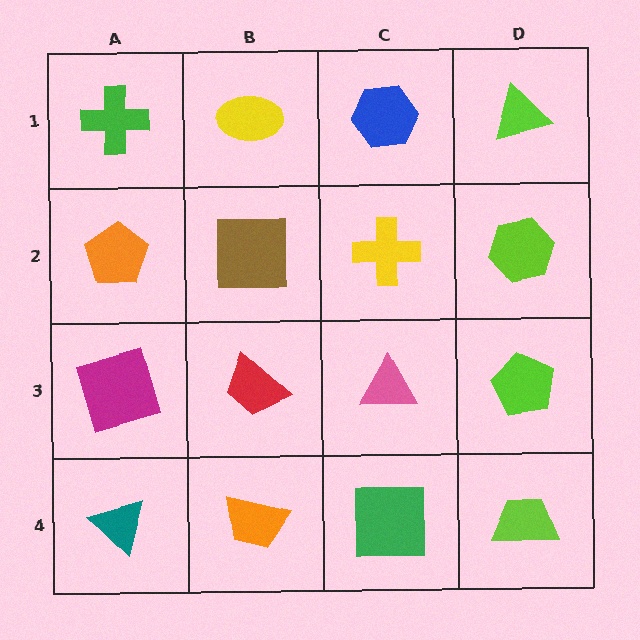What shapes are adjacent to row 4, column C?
A pink triangle (row 3, column C), an orange trapezoid (row 4, column B), a lime trapezoid (row 4, column D).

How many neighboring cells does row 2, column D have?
3.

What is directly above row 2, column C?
A blue hexagon.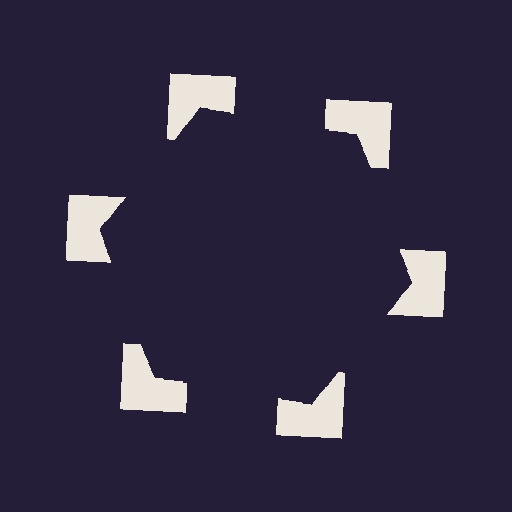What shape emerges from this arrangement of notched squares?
An illusory hexagon — its edges are inferred from the aligned wedge cuts in the notched squares, not physically drawn.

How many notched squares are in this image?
There are 6 — one at each vertex of the illusory hexagon.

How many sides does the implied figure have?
6 sides.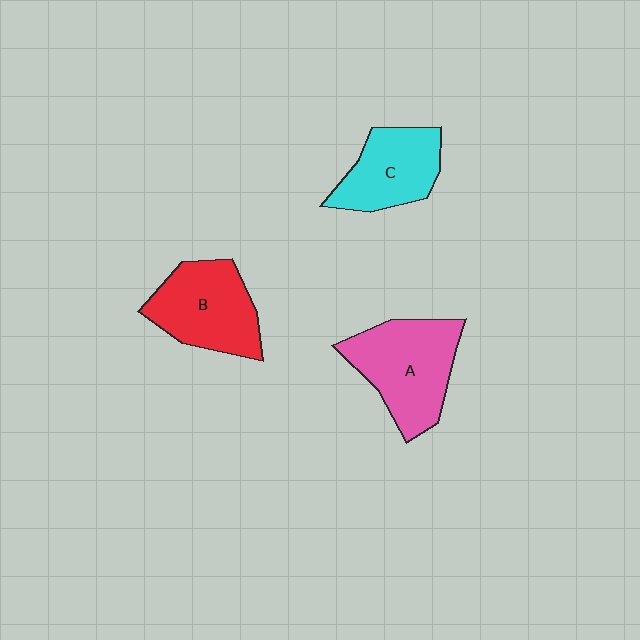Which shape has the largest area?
Shape A (pink).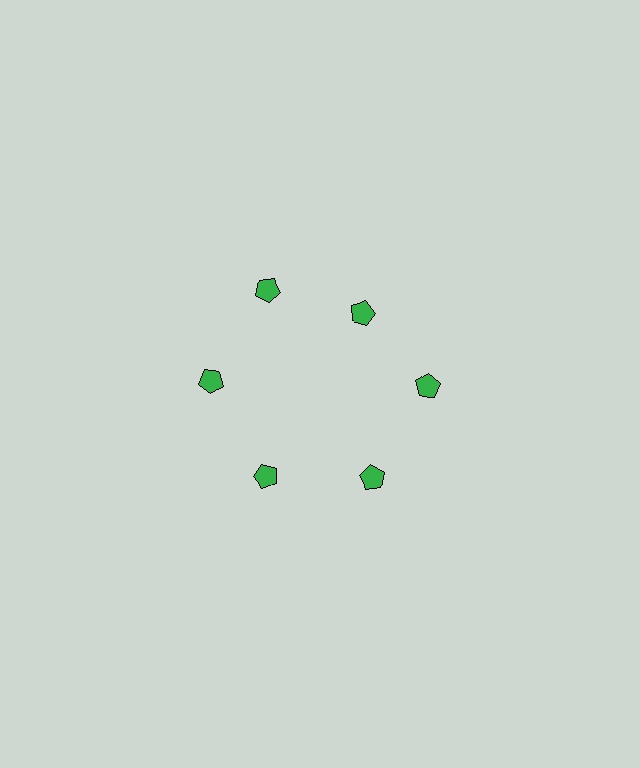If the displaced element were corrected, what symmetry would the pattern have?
It would have 6-fold rotational symmetry — the pattern would map onto itself every 60 degrees.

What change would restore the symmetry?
The symmetry would be restored by moving it outward, back onto the ring so that all 6 pentagons sit at equal angles and equal distance from the center.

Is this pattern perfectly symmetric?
No. The 6 green pentagons are arranged in a ring, but one element near the 1 o'clock position is pulled inward toward the center, breaking the 6-fold rotational symmetry.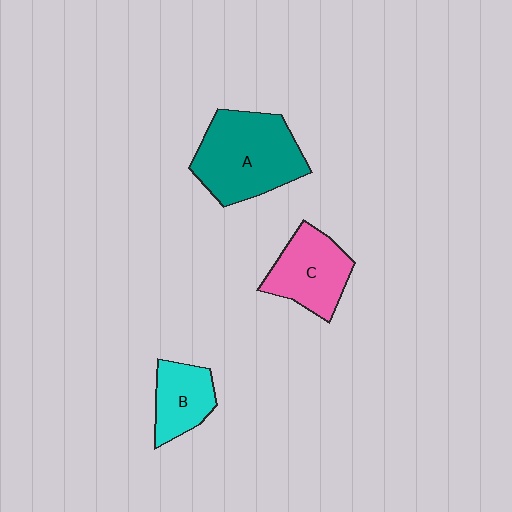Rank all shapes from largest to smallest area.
From largest to smallest: A (teal), C (pink), B (cyan).